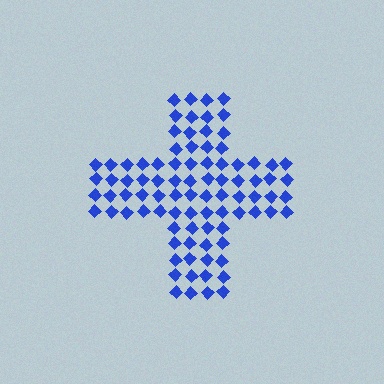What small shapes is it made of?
It is made of small diamonds.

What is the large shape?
The large shape is a cross.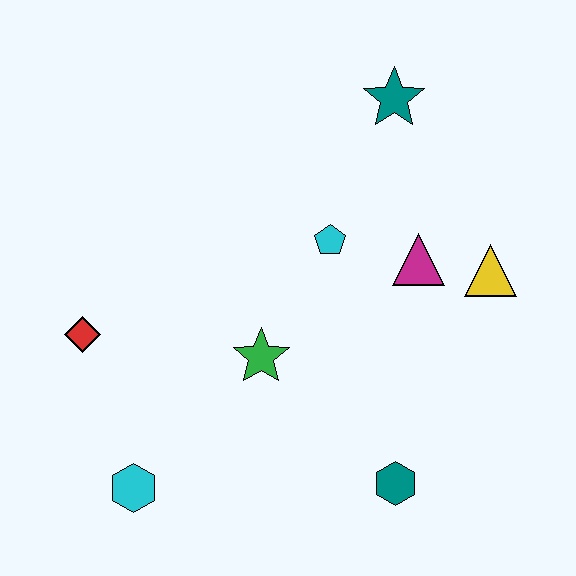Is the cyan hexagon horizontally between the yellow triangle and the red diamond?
Yes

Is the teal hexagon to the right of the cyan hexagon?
Yes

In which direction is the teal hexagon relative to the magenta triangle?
The teal hexagon is below the magenta triangle.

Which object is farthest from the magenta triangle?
The cyan hexagon is farthest from the magenta triangle.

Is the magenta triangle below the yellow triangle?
No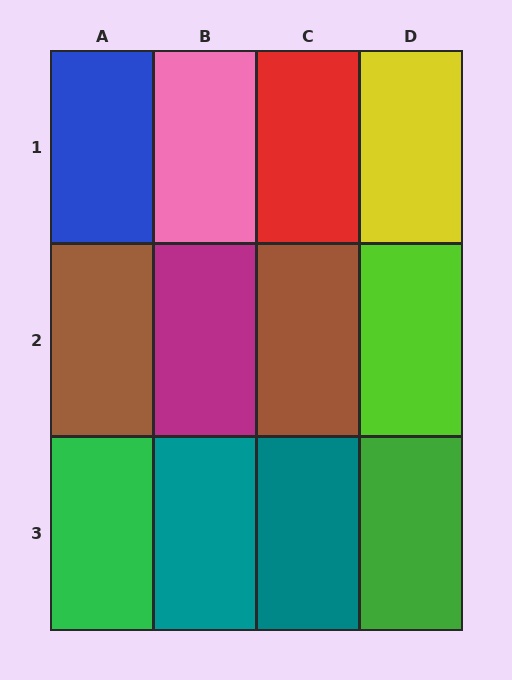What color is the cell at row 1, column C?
Red.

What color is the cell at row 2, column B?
Magenta.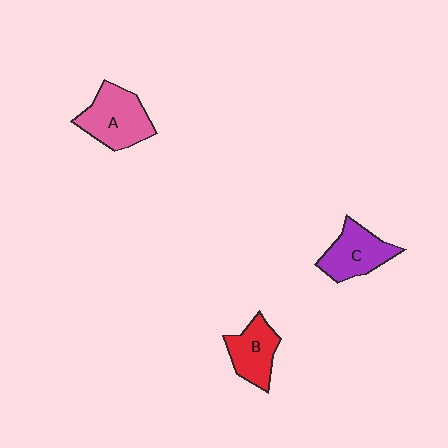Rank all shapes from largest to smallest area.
From largest to smallest: A (pink), C (purple), B (red).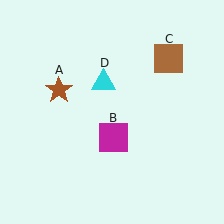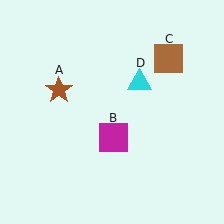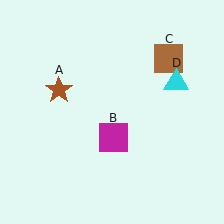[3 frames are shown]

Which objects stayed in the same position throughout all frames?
Brown star (object A) and magenta square (object B) and brown square (object C) remained stationary.